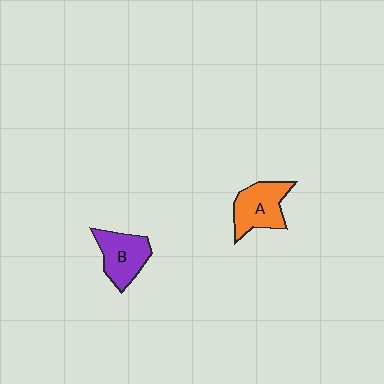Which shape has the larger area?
Shape A (orange).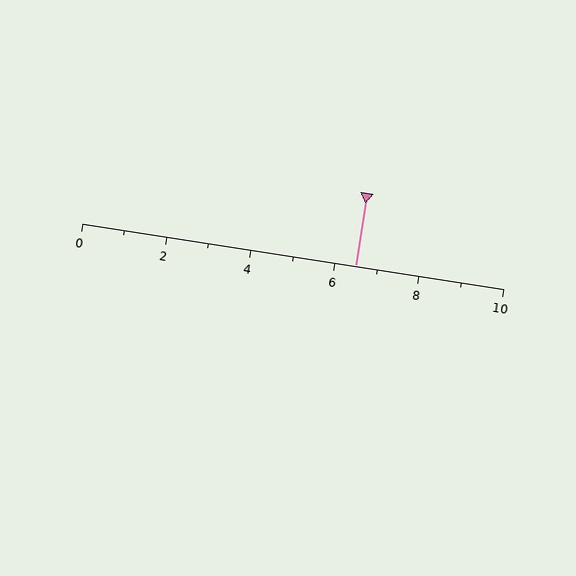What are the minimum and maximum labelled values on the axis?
The axis runs from 0 to 10.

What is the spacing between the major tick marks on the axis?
The major ticks are spaced 2 apart.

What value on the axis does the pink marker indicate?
The marker indicates approximately 6.5.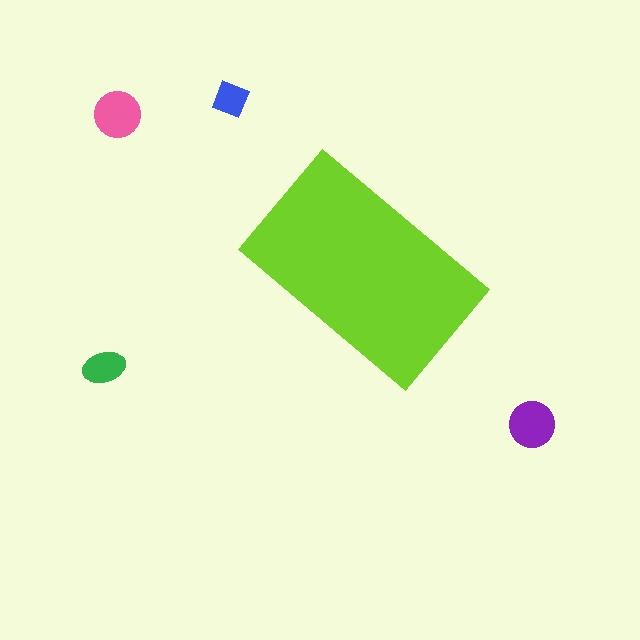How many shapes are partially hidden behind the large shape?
0 shapes are partially hidden.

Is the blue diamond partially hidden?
No, the blue diamond is fully visible.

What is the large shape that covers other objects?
A lime rectangle.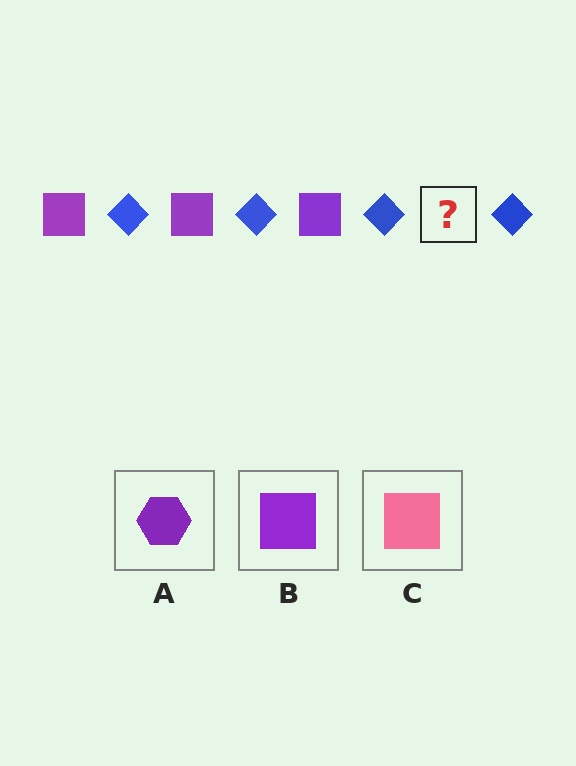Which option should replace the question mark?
Option B.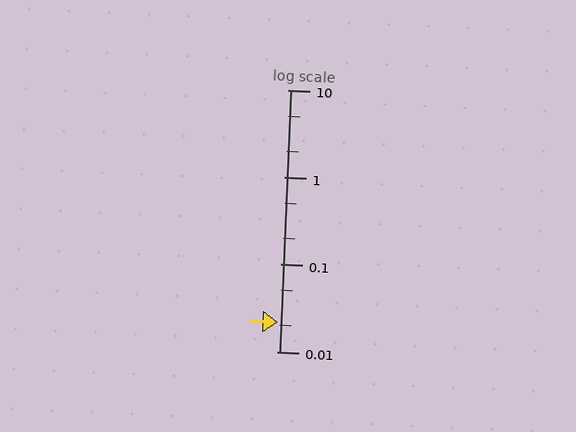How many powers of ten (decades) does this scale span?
The scale spans 3 decades, from 0.01 to 10.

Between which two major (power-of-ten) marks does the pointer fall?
The pointer is between 0.01 and 0.1.